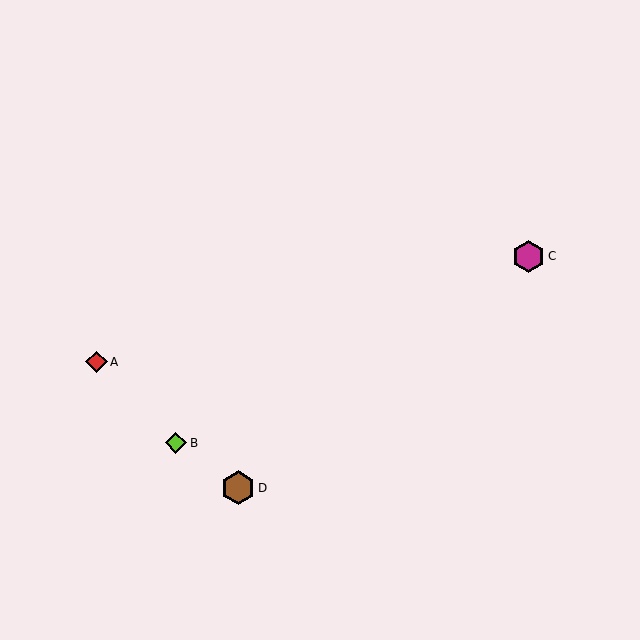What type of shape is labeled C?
Shape C is a magenta hexagon.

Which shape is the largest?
The brown hexagon (labeled D) is the largest.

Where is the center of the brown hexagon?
The center of the brown hexagon is at (238, 488).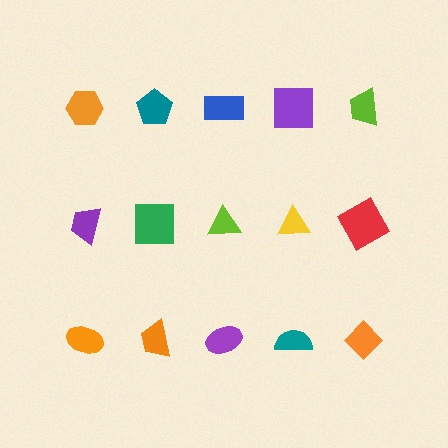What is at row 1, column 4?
A purple square.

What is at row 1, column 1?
An orange hexagon.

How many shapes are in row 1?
5 shapes.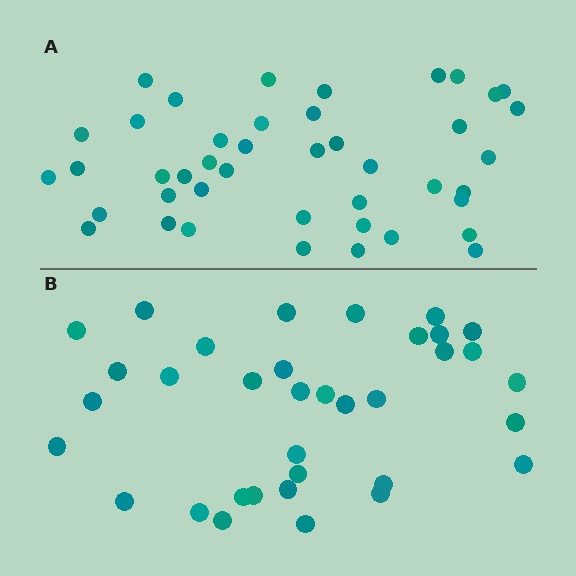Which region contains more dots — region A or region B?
Region A (the top region) has more dots.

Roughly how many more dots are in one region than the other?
Region A has roughly 8 or so more dots than region B.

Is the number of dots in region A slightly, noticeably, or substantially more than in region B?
Region A has only slightly more — the two regions are fairly close. The ratio is roughly 1.2 to 1.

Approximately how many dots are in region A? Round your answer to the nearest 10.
About 40 dots. (The exact count is 43, which rounds to 40.)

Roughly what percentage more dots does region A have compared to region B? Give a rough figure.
About 25% more.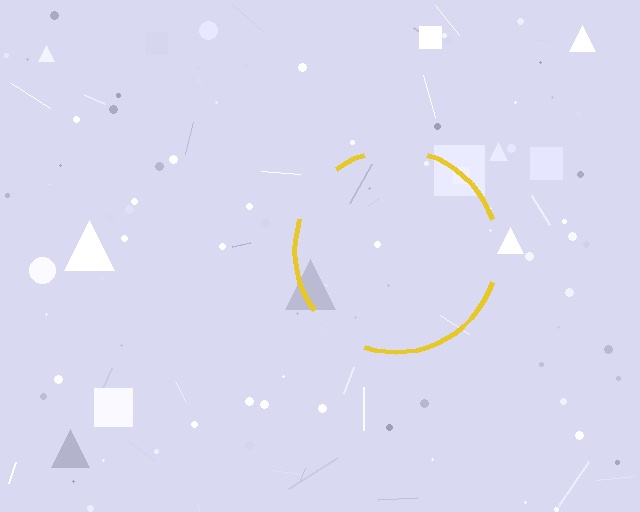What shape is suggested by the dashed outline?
The dashed outline suggests a circle.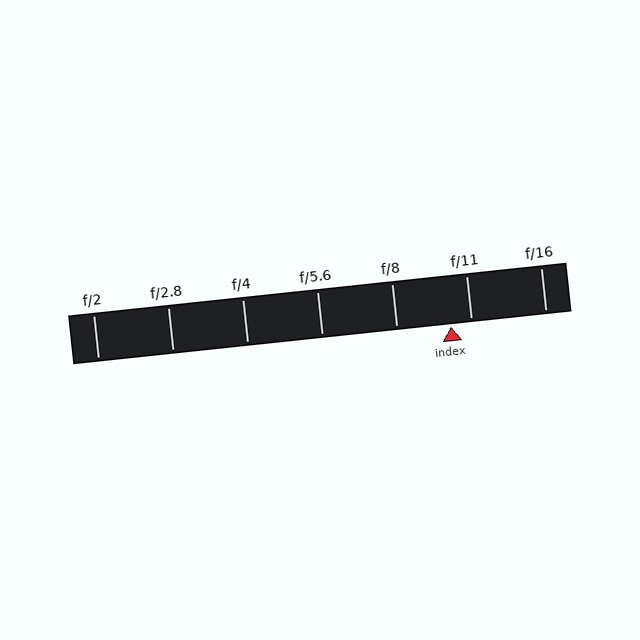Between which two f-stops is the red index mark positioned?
The index mark is between f/8 and f/11.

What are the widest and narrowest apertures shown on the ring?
The widest aperture shown is f/2 and the narrowest is f/16.